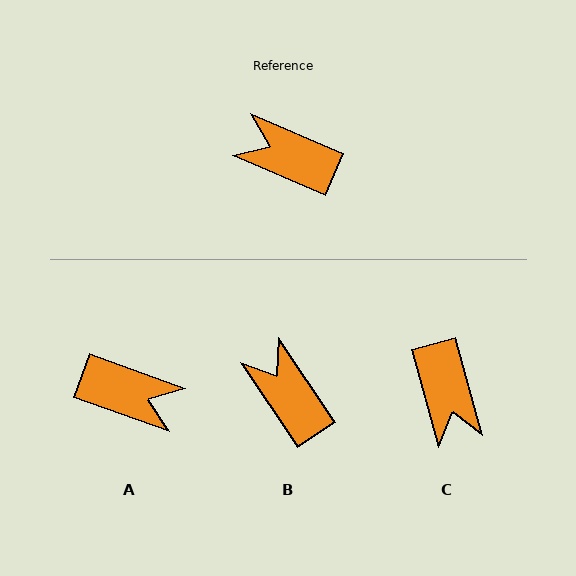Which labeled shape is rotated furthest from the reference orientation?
A, about 177 degrees away.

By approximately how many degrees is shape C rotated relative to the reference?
Approximately 129 degrees counter-clockwise.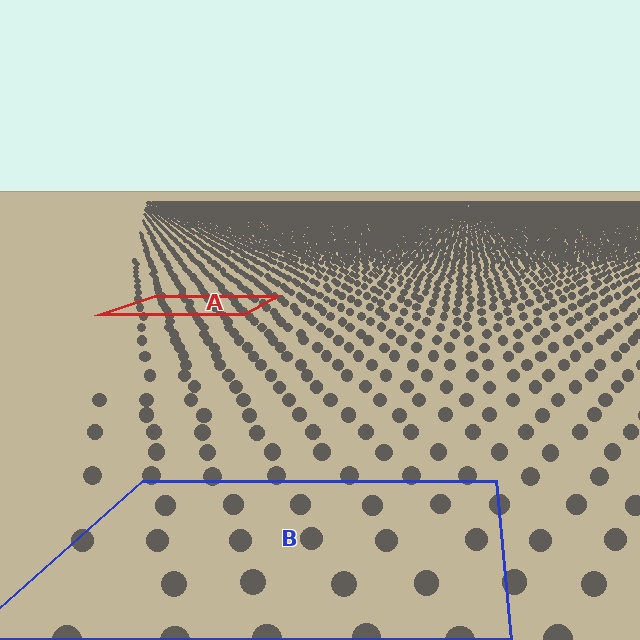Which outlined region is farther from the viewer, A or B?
Region A is farther from the viewer — the texture elements inside it appear smaller and more densely packed.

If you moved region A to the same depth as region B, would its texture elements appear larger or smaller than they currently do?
They would appear larger. At a closer depth, the same texture elements are projected at a bigger on-screen size.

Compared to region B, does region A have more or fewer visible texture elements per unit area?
Region A has more texture elements per unit area — they are packed more densely because it is farther away.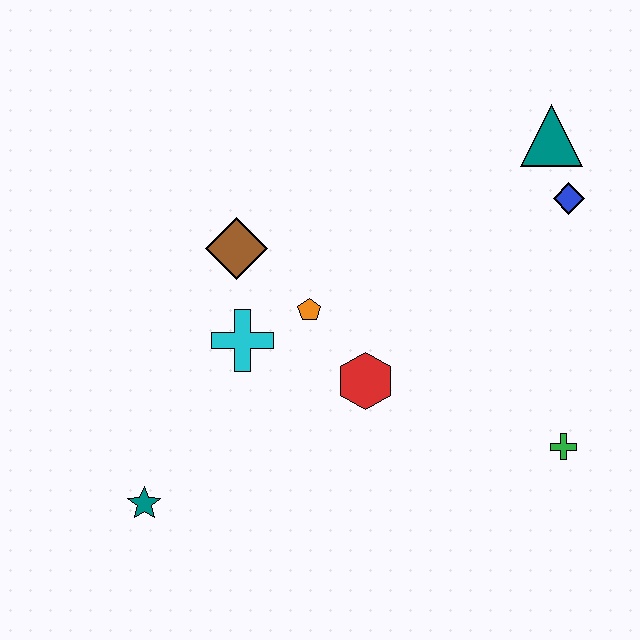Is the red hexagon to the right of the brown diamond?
Yes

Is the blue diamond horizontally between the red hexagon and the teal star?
No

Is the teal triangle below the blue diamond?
No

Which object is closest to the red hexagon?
The orange pentagon is closest to the red hexagon.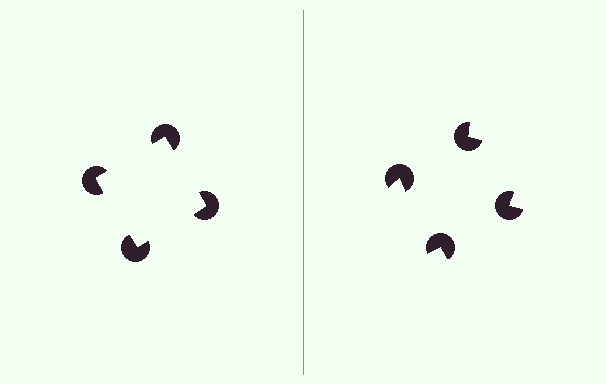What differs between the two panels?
The pac-man discs are positioned identically on both sides; only the wedge orientations differ. On the left they align to a square; on the right they are misaligned.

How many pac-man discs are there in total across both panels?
8 — 4 on each side.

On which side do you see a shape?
An illusory square appears on the left side. On the right side the wedge cuts are rotated, so no coherent shape forms.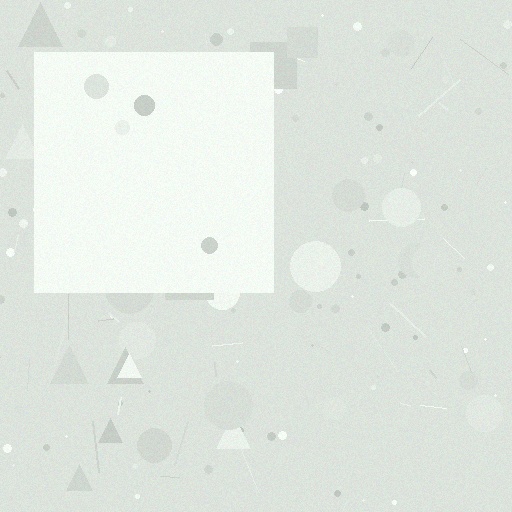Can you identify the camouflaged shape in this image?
The camouflaged shape is a square.